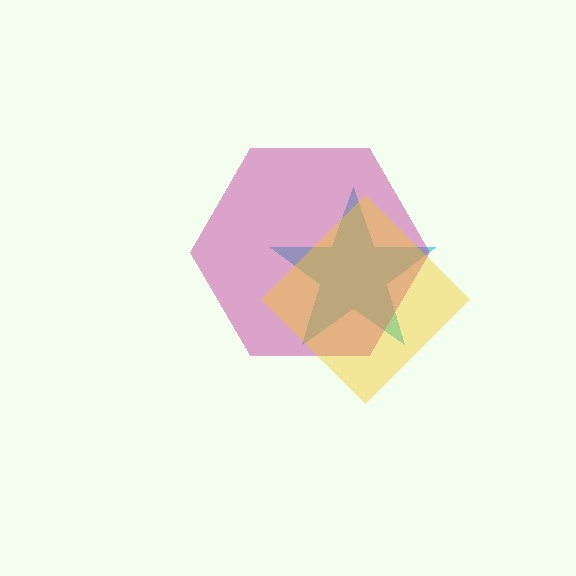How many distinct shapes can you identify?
There are 3 distinct shapes: a cyan star, a magenta hexagon, a yellow diamond.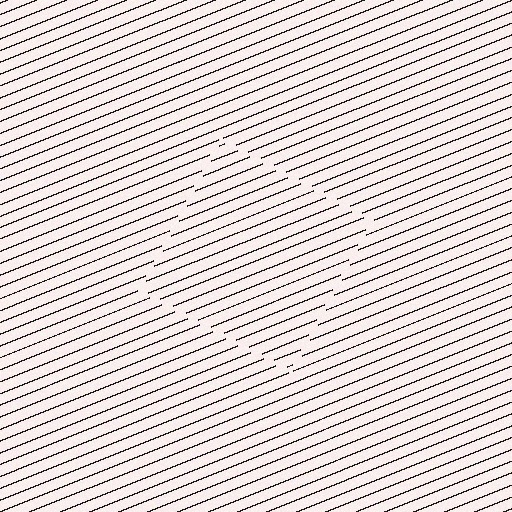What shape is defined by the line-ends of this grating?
An illusory square. The interior of the shape contains the same grating, shifted by half a period — the contour is defined by the phase discontinuity where line-ends from the inner and outer gratings abut.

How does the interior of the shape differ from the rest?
The interior of the shape contains the same grating, shifted by half a period — the contour is defined by the phase discontinuity where line-ends from the inner and outer gratings abut.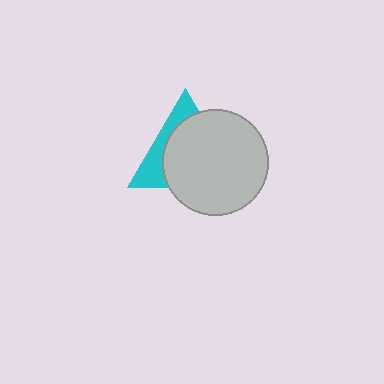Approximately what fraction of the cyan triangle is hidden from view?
Roughly 68% of the cyan triangle is hidden behind the light gray circle.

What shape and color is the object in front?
The object in front is a light gray circle.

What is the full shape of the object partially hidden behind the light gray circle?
The partially hidden object is a cyan triangle.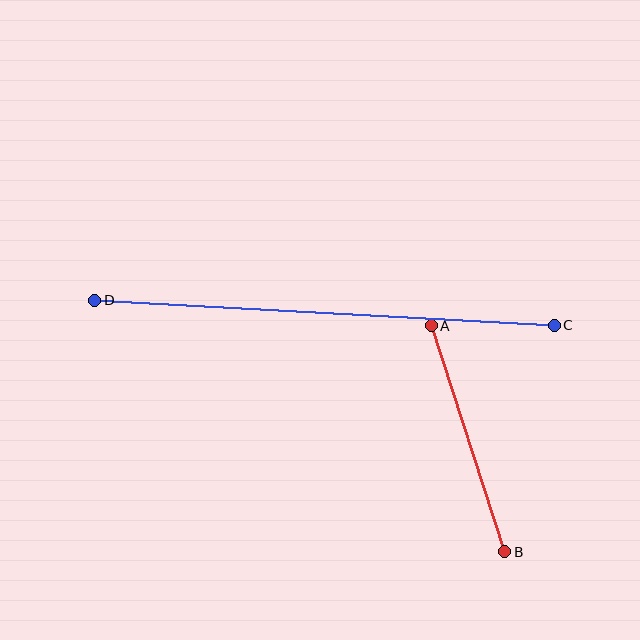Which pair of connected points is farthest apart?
Points C and D are farthest apart.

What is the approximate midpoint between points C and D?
The midpoint is at approximately (324, 313) pixels.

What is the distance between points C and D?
The distance is approximately 460 pixels.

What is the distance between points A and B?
The distance is approximately 238 pixels.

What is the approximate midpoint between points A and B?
The midpoint is at approximately (468, 439) pixels.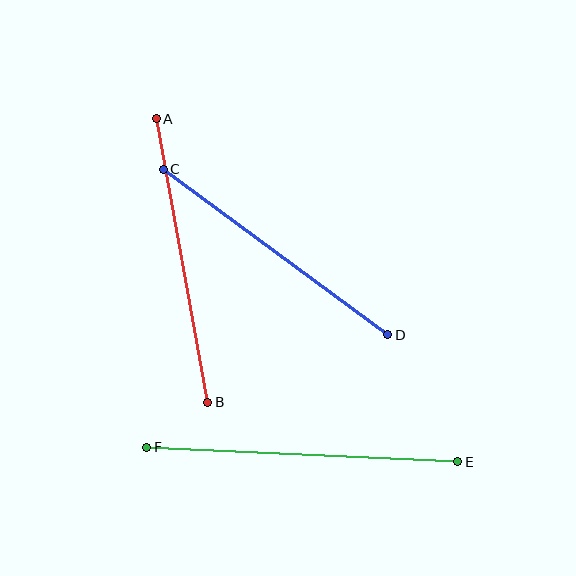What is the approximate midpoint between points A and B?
The midpoint is at approximately (182, 261) pixels.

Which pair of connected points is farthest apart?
Points E and F are farthest apart.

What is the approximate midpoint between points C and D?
The midpoint is at approximately (276, 252) pixels.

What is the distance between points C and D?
The distance is approximately 279 pixels.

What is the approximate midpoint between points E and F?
The midpoint is at approximately (302, 455) pixels.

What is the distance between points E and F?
The distance is approximately 311 pixels.